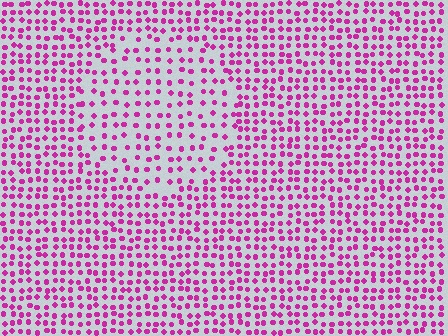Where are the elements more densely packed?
The elements are more densely packed outside the circle boundary.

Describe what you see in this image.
The image contains small magenta elements arranged at two different densities. A circle-shaped region is visible where the elements are less densely packed than the surrounding area.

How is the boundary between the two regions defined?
The boundary is defined by a change in element density (approximately 1.7x ratio). All elements are the same color, size, and shape.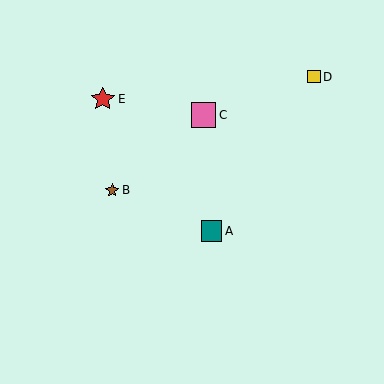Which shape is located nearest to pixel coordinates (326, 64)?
The yellow square (labeled D) at (314, 77) is nearest to that location.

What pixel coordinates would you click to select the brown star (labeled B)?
Click at (112, 190) to select the brown star B.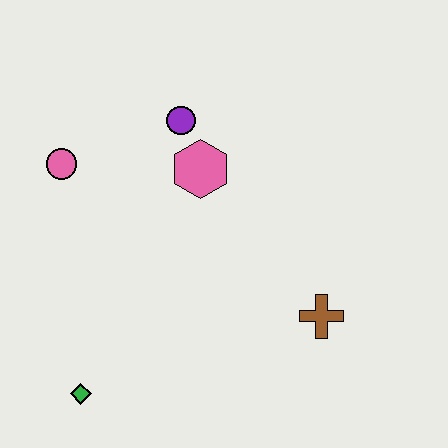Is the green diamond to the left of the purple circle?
Yes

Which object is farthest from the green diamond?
The purple circle is farthest from the green diamond.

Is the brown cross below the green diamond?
No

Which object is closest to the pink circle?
The purple circle is closest to the pink circle.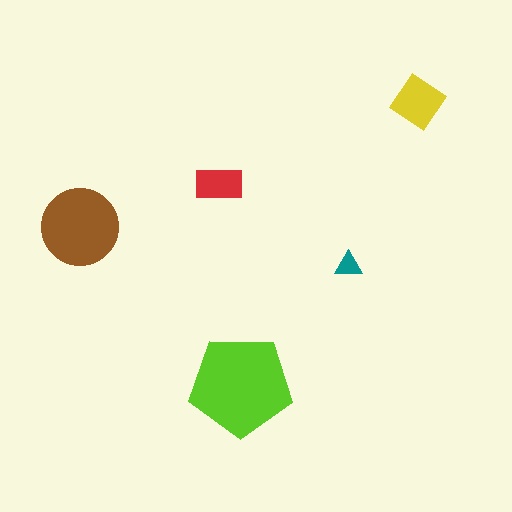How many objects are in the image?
There are 5 objects in the image.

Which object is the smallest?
The teal triangle.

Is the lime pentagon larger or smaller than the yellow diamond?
Larger.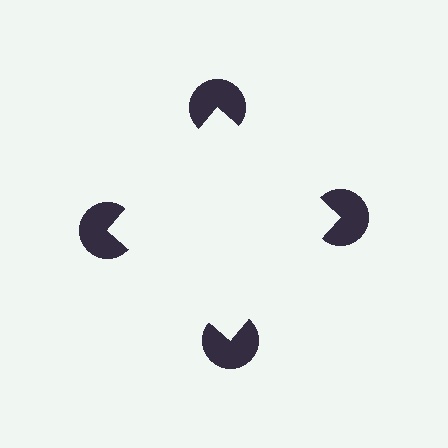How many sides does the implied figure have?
4 sides.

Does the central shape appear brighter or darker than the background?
It typically appears slightly brighter than the background, even though no actual brightness change is drawn.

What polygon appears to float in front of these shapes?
An illusory square — its edges are inferred from the aligned wedge cuts in the pac-man discs, not physically drawn.